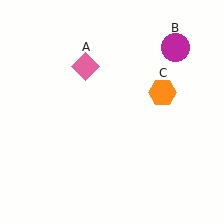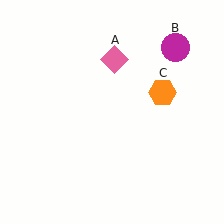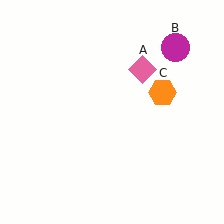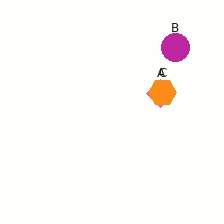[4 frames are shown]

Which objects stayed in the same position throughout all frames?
Magenta circle (object B) and orange hexagon (object C) remained stationary.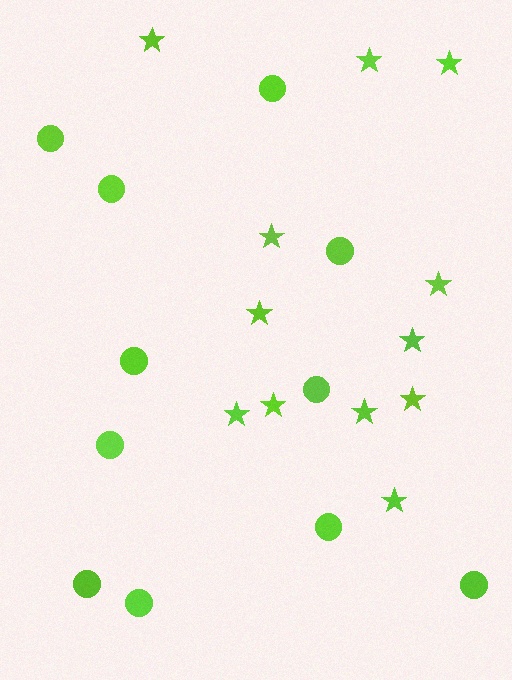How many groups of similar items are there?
There are 2 groups: one group of stars (12) and one group of circles (11).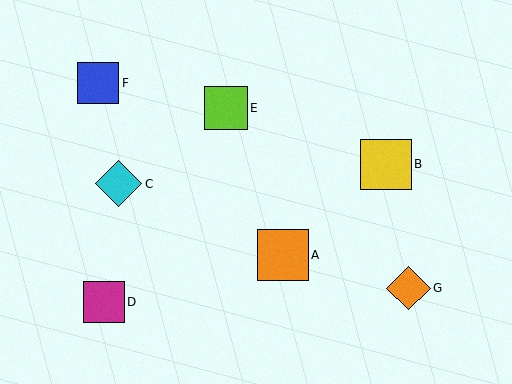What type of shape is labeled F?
Shape F is a blue square.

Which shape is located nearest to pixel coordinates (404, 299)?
The orange diamond (labeled G) at (408, 288) is nearest to that location.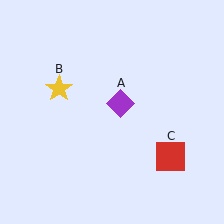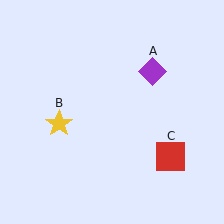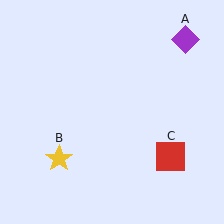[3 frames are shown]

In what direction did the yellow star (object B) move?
The yellow star (object B) moved down.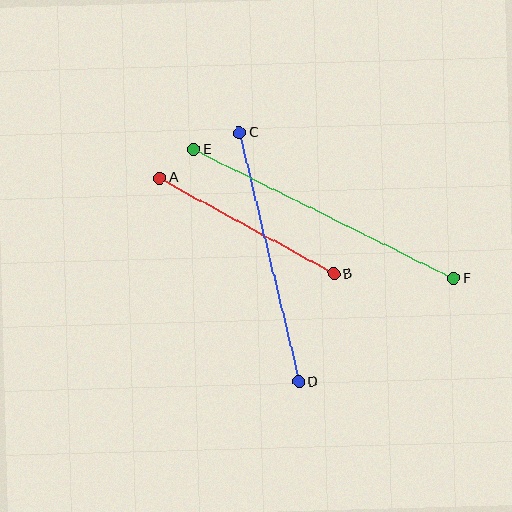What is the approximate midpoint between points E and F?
The midpoint is at approximately (324, 214) pixels.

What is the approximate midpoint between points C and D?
The midpoint is at approximately (269, 257) pixels.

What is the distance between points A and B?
The distance is approximately 199 pixels.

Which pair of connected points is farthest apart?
Points E and F are farthest apart.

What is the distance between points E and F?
The distance is approximately 290 pixels.